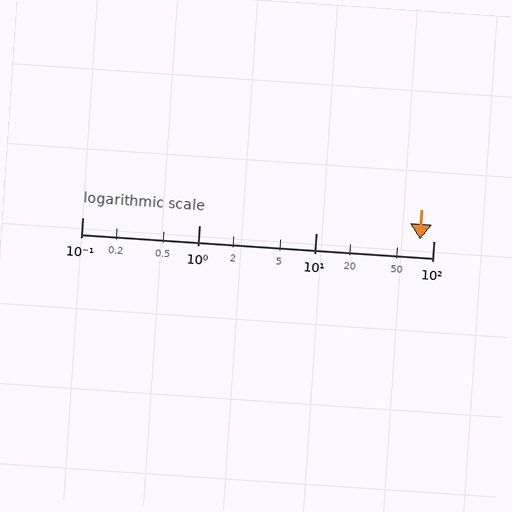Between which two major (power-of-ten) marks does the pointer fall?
The pointer is between 10 and 100.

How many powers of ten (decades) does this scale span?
The scale spans 3 decades, from 0.1 to 100.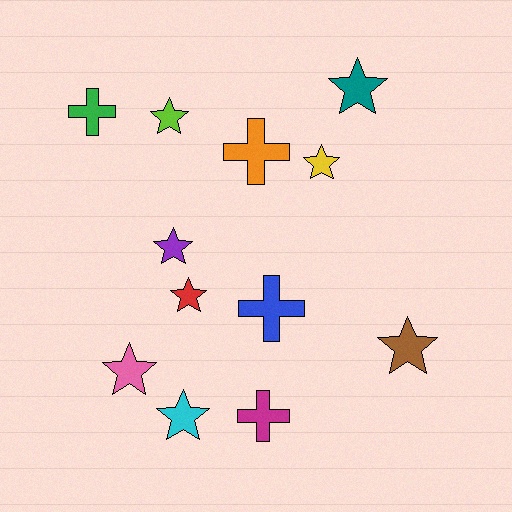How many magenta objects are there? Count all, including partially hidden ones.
There is 1 magenta object.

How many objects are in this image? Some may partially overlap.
There are 12 objects.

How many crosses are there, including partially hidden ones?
There are 4 crosses.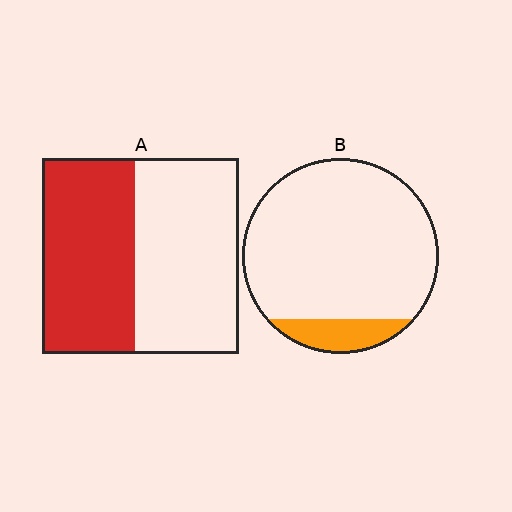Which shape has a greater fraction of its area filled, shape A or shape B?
Shape A.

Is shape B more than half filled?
No.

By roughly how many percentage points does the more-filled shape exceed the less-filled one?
By roughly 35 percentage points (A over B).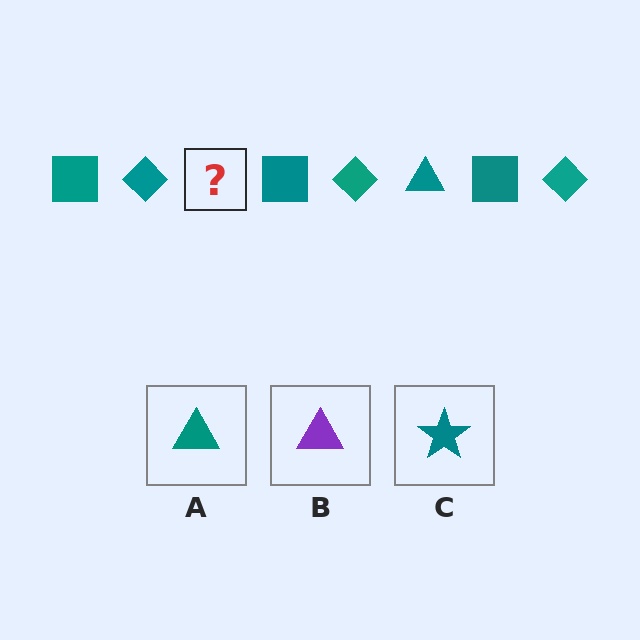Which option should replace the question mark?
Option A.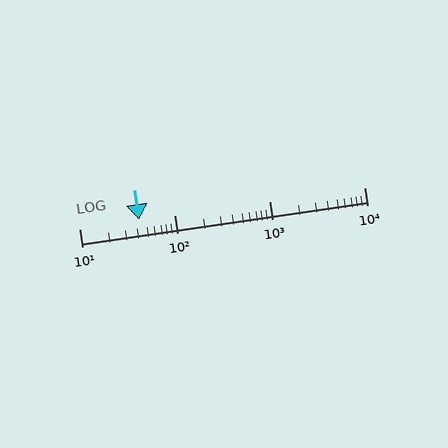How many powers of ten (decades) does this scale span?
The scale spans 3 decades, from 10 to 10000.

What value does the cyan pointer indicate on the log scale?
The pointer indicates approximately 43.